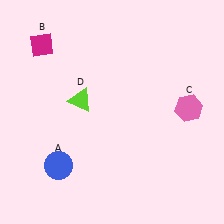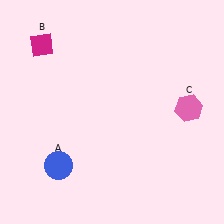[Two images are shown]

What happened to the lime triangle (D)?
The lime triangle (D) was removed in Image 2. It was in the top-left area of Image 1.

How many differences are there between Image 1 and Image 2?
There is 1 difference between the two images.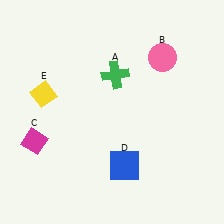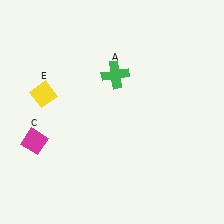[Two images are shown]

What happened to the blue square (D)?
The blue square (D) was removed in Image 2. It was in the bottom-right area of Image 1.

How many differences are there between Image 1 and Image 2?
There are 2 differences between the two images.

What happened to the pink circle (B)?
The pink circle (B) was removed in Image 2. It was in the top-right area of Image 1.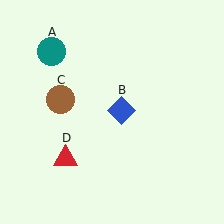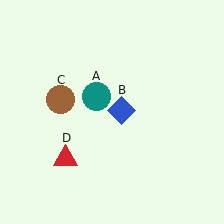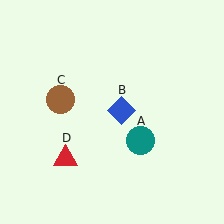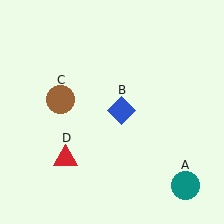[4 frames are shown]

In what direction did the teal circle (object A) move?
The teal circle (object A) moved down and to the right.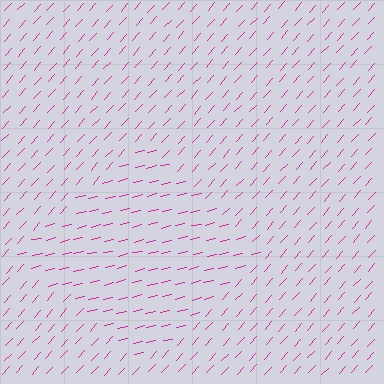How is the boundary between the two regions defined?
The boundary is defined purely by a change in line orientation (approximately 35 degrees difference). All lines are the same color and thickness.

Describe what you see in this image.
The image is filled with small magenta line segments. A diamond region in the image has lines oriented differently from the surrounding lines, creating a visible texture boundary.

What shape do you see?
I see a diamond.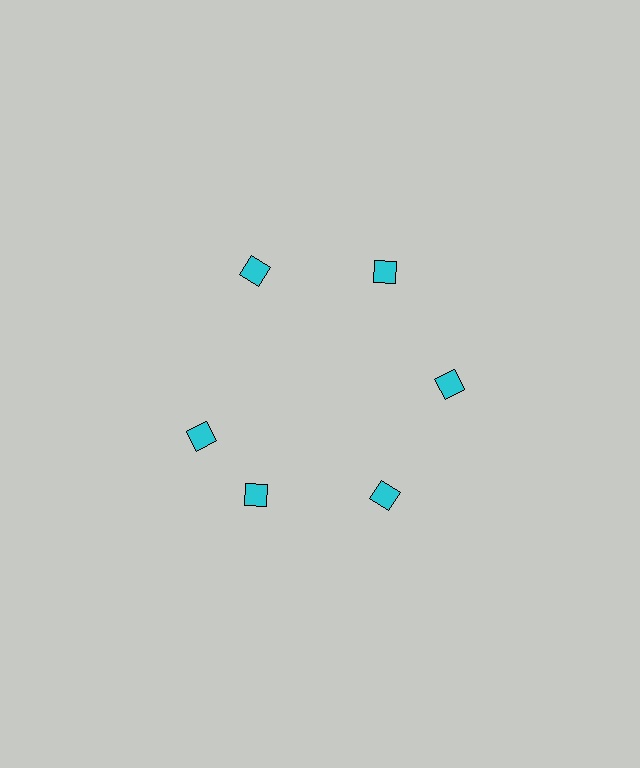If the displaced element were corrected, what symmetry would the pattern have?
It would have 6-fold rotational symmetry — the pattern would map onto itself every 60 degrees.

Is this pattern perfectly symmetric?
No. The 6 cyan diamonds are arranged in a ring, but one element near the 9 o'clock position is rotated out of alignment along the ring, breaking the 6-fold rotational symmetry.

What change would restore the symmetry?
The symmetry would be restored by rotating it back into even spacing with its neighbors so that all 6 diamonds sit at equal angles and equal distance from the center.